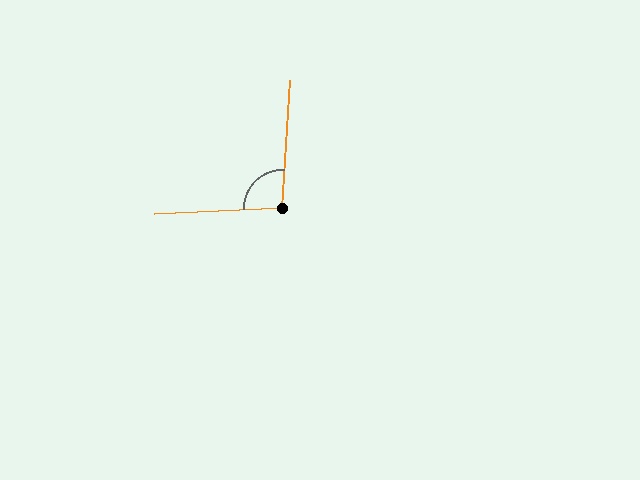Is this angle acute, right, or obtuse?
It is obtuse.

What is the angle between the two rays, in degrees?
Approximately 96 degrees.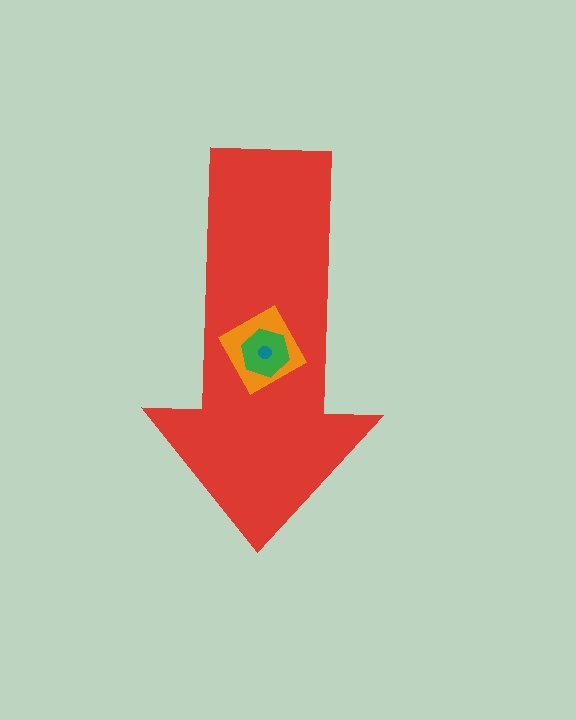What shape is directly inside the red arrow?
The orange square.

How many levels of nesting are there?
4.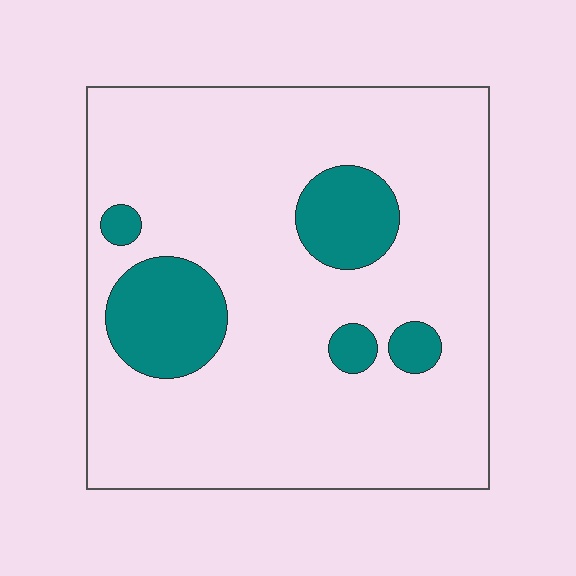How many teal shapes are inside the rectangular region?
5.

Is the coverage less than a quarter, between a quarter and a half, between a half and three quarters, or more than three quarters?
Less than a quarter.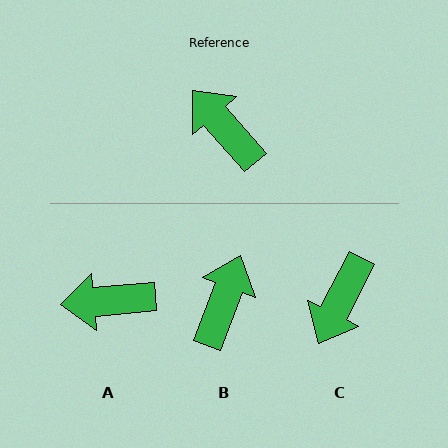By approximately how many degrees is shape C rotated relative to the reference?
Approximately 112 degrees counter-clockwise.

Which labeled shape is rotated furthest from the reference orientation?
C, about 112 degrees away.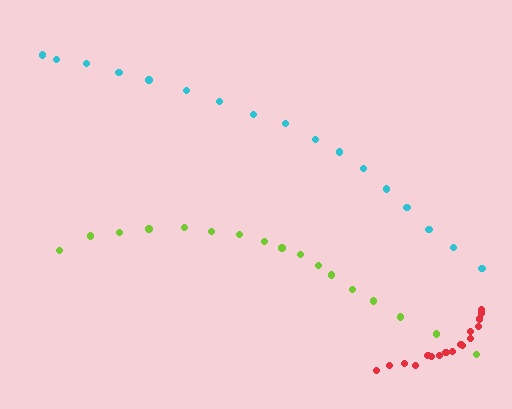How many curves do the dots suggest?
There are 3 distinct paths.